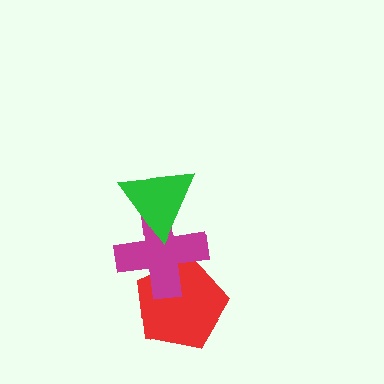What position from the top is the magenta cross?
The magenta cross is 2nd from the top.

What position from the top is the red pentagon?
The red pentagon is 3rd from the top.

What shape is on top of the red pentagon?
The magenta cross is on top of the red pentagon.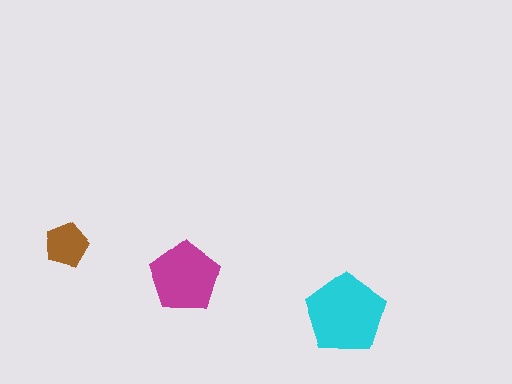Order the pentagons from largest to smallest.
the cyan one, the magenta one, the brown one.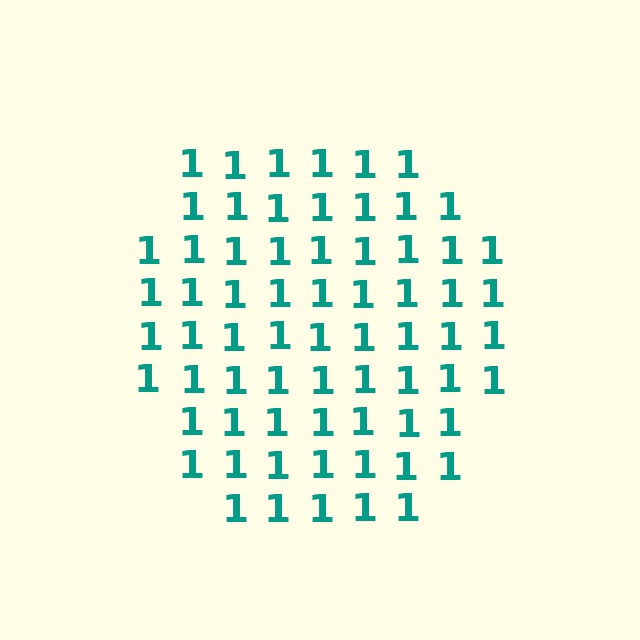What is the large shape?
The large shape is a hexagon.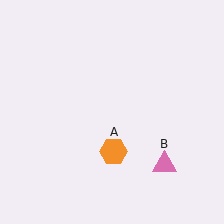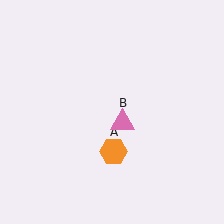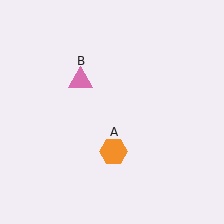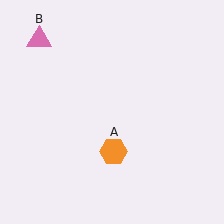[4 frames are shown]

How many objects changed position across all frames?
1 object changed position: pink triangle (object B).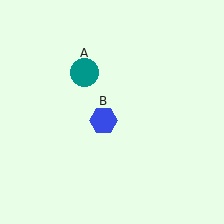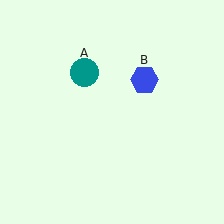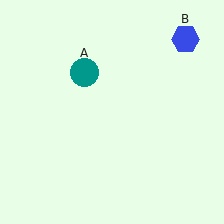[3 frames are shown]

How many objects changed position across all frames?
1 object changed position: blue hexagon (object B).